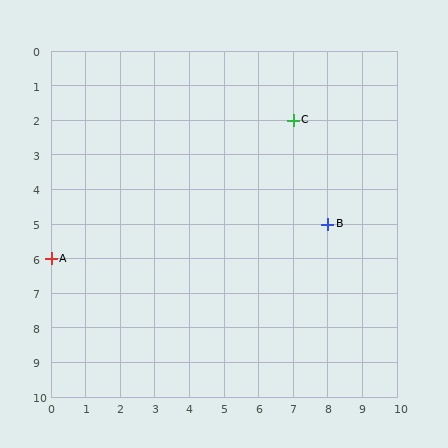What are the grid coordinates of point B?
Point B is at grid coordinates (8, 5).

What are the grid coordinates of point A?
Point A is at grid coordinates (0, 6).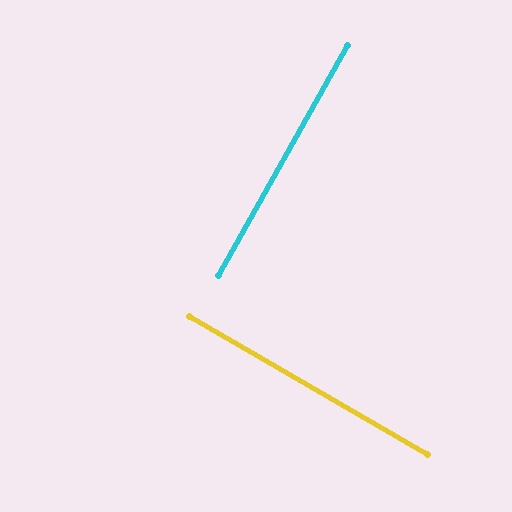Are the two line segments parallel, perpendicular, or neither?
Perpendicular — they meet at approximately 89°.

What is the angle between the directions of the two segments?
Approximately 89 degrees.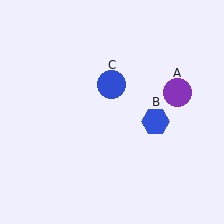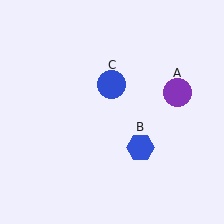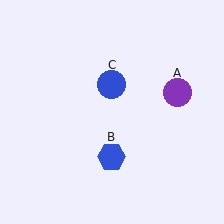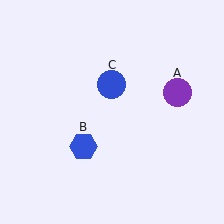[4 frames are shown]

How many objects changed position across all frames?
1 object changed position: blue hexagon (object B).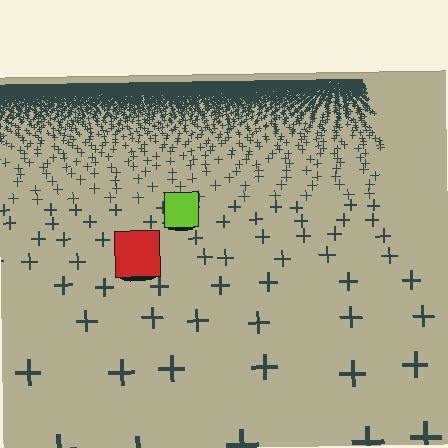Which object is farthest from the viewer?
The lime square is farthest from the viewer. It appears smaller and the ground texture around it is denser.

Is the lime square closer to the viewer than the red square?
No. The red square is closer — you can tell from the texture gradient: the ground texture is coarser near it.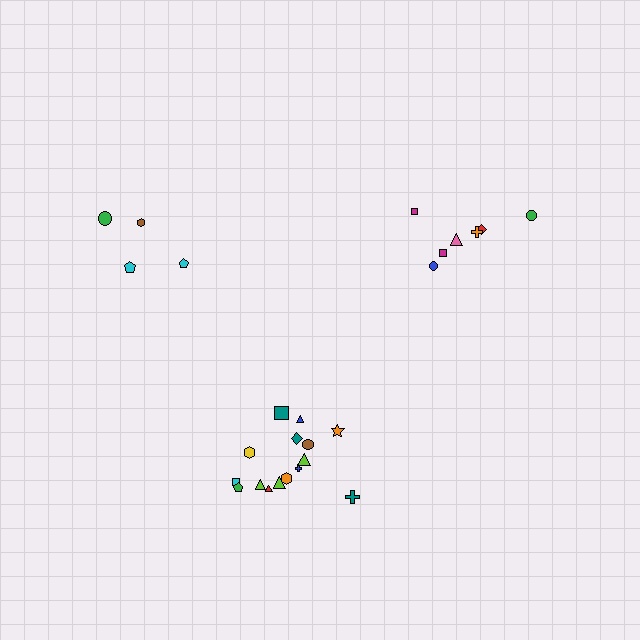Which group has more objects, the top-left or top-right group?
The top-right group.